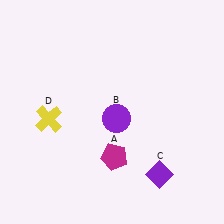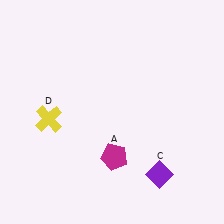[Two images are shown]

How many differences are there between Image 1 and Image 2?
There is 1 difference between the two images.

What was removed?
The purple circle (B) was removed in Image 2.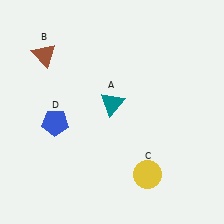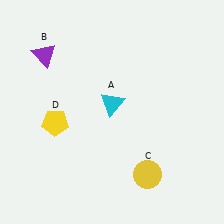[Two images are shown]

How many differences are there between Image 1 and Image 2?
There are 3 differences between the two images.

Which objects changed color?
A changed from teal to cyan. B changed from brown to purple. D changed from blue to yellow.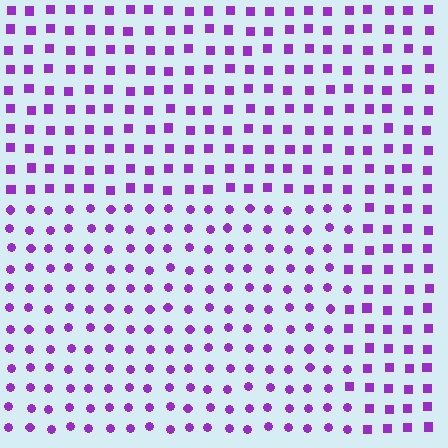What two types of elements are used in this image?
The image uses circles inside the rectangle region and squares outside it.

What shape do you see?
I see a rectangle.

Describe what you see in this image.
The image is filled with small purple elements arranged in a uniform grid. A rectangle-shaped region contains circles, while the surrounding area contains squares. The boundary is defined purely by the change in element shape.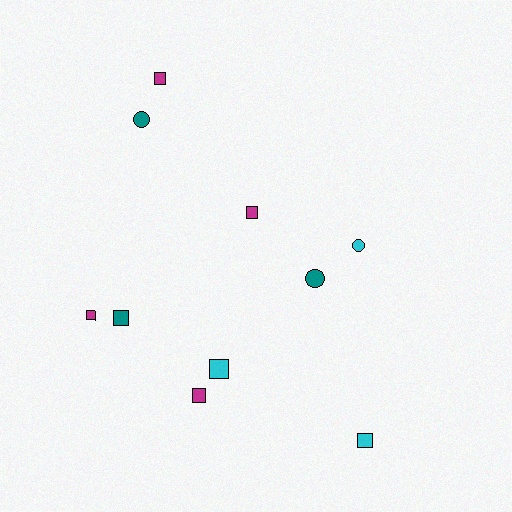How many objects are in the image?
There are 10 objects.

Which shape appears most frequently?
Square, with 7 objects.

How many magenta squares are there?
There are 4 magenta squares.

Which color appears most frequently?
Magenta, with 4 objects.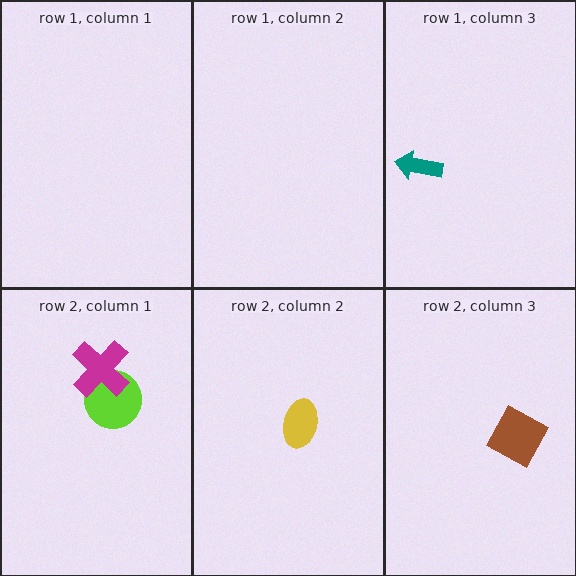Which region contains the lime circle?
The row 2, column 1 region.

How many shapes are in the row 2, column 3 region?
1.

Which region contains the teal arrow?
The row 1, column 3 region.